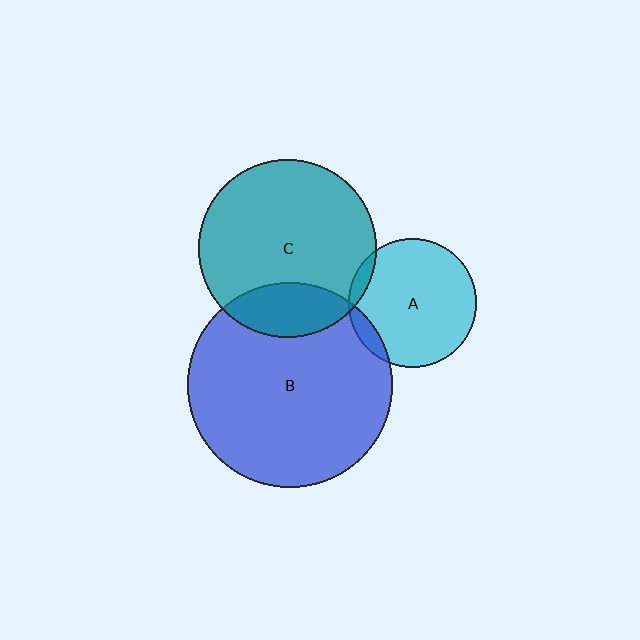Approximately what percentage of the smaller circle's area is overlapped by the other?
Approximately 5%.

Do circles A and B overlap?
Yes.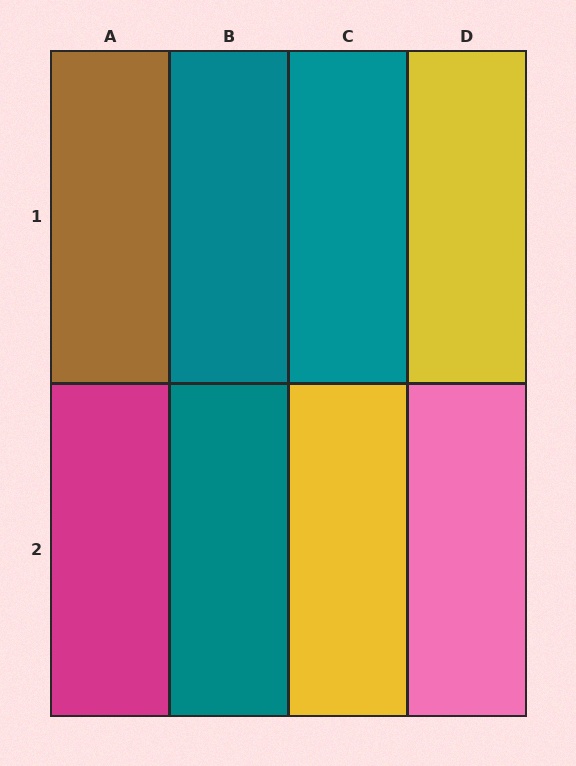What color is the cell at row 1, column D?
Yellow.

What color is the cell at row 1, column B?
Teal.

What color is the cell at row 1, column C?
Teal.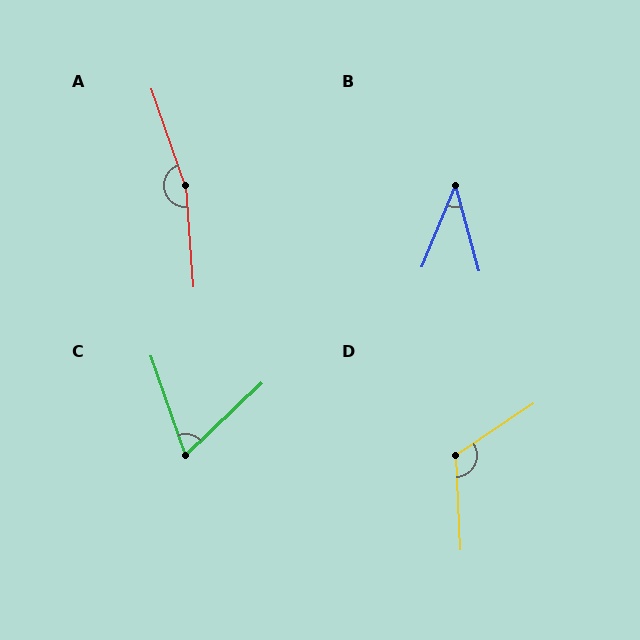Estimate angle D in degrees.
Approximately 121 degrees.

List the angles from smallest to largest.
B (37°), C (65°), D (121°), A (165°).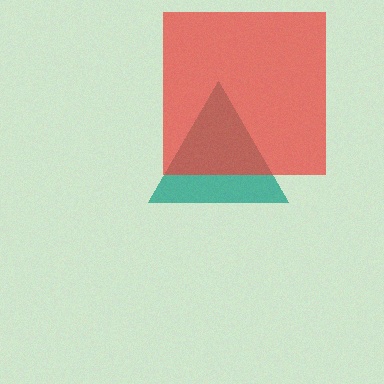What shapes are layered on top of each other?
The layered shapes are: a teal triangle, a red square.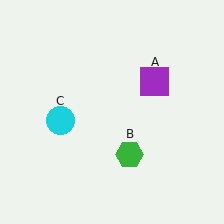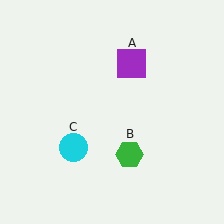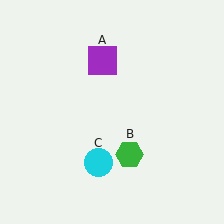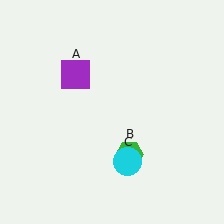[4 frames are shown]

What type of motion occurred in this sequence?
The purple square (object A), cyan circle (object C) rotated counterclockwise around the center of the scene.